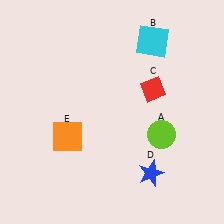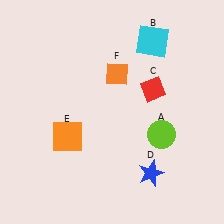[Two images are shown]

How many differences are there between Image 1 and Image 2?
There is 1 difference between the two images.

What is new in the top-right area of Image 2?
An orange diamond (F) was added in the top-right area of Image 2.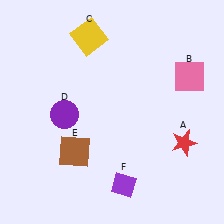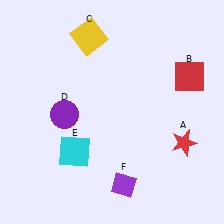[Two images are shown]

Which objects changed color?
B changed from pink to red. E changed from brown to cyan.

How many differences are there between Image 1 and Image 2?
There are 2 differences between the two images.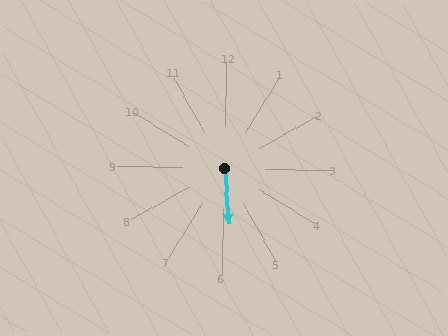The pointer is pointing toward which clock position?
Roughly 6 o'clock.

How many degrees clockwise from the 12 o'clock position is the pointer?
Approximately 174 degrees.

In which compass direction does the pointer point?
South.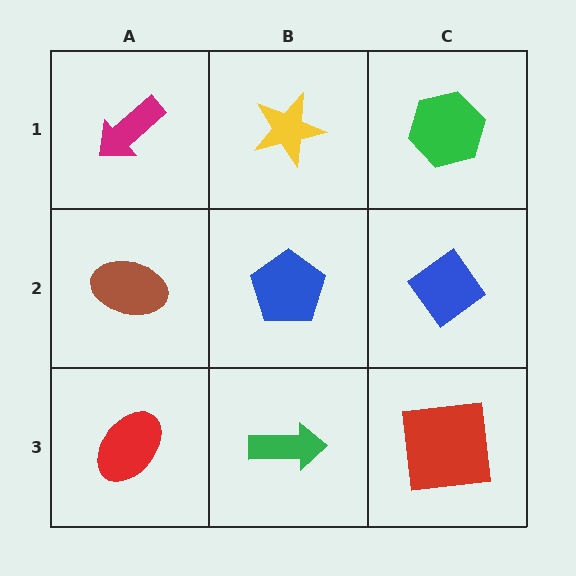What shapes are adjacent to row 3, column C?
A blue diamond (row 2, column C), a green arrow (row 3, column B).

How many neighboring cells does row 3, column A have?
2.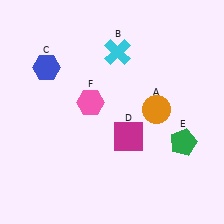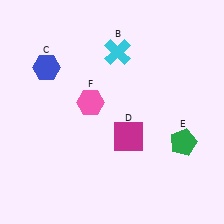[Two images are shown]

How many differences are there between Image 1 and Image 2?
There is 1 difference between the two images.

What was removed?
The orange circle (A) was removed in Image 2.